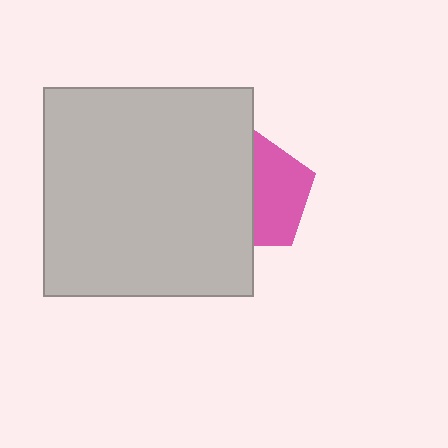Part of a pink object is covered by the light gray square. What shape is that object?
It is a pentagon.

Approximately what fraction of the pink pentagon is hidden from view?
Roughly 50% of the pink pentagon is hidden behind the light gray square.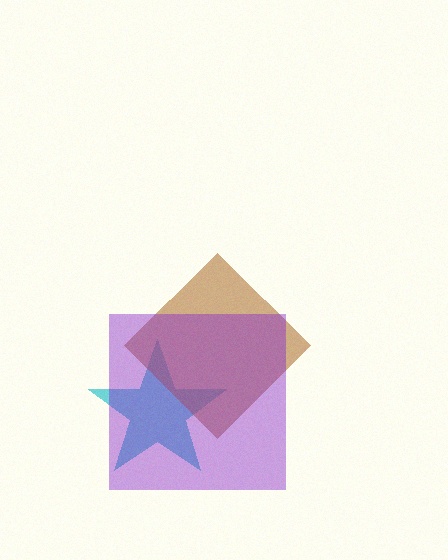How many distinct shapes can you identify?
There are 3 distinct shapes: a cyan star, a brown diamond, a purple square.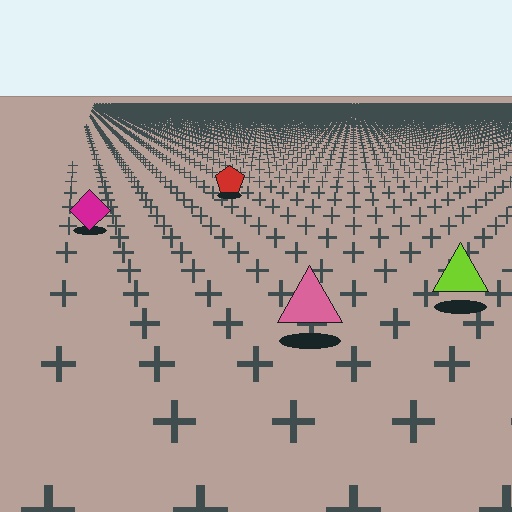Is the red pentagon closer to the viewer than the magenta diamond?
No. The magenta diamond is closer — you can tell from the texture gradient: the ground texture is coarser near it.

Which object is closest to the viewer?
The pink triangle is closest. The texture marks near it are larger and more spread out.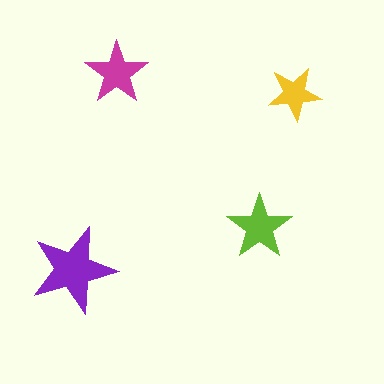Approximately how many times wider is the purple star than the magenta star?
About 1.5 times wider.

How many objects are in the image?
There are 4 objects in the image.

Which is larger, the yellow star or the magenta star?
The magenta one.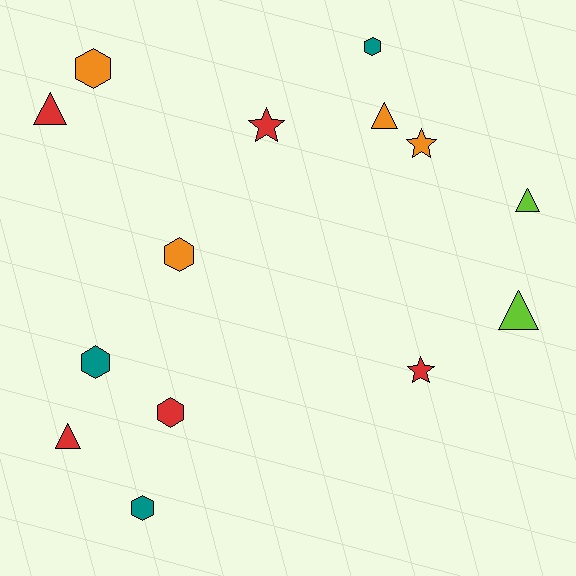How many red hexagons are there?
There is 1 red hexagon.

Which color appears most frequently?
Red, with 5 objects.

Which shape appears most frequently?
Hexagon, with 6 objects.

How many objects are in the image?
There are 14 objects.